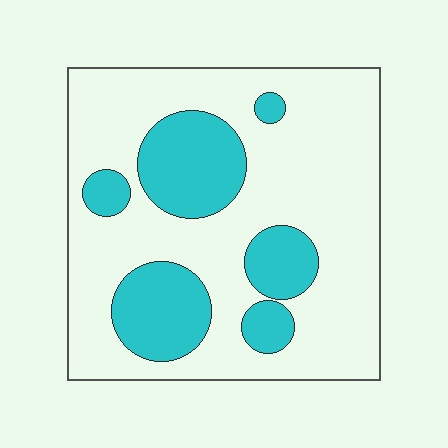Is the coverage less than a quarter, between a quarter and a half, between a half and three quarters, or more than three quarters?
Between a quarter and a half.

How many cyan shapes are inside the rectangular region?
6.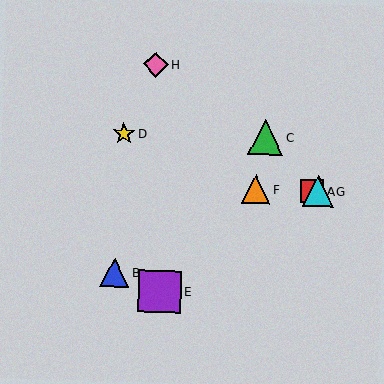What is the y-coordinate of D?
Object D is at y≈133.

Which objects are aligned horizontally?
Objects A, F, G are aligned horizontally.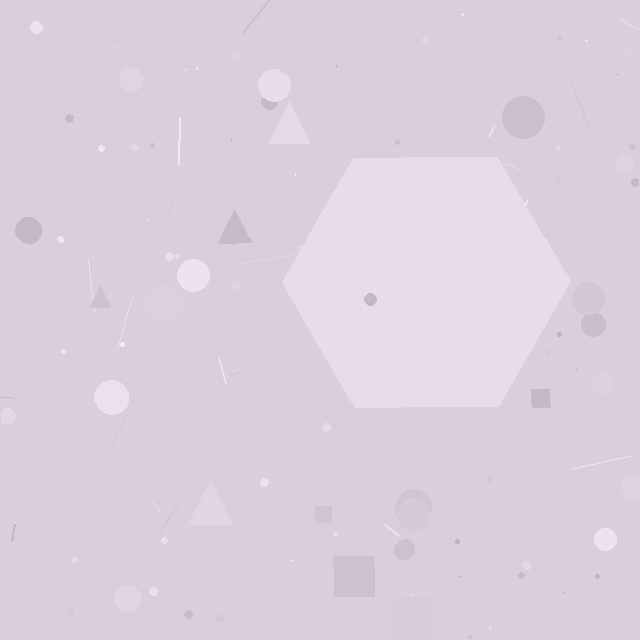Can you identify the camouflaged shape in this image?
The camouflaged shape is a hexagon.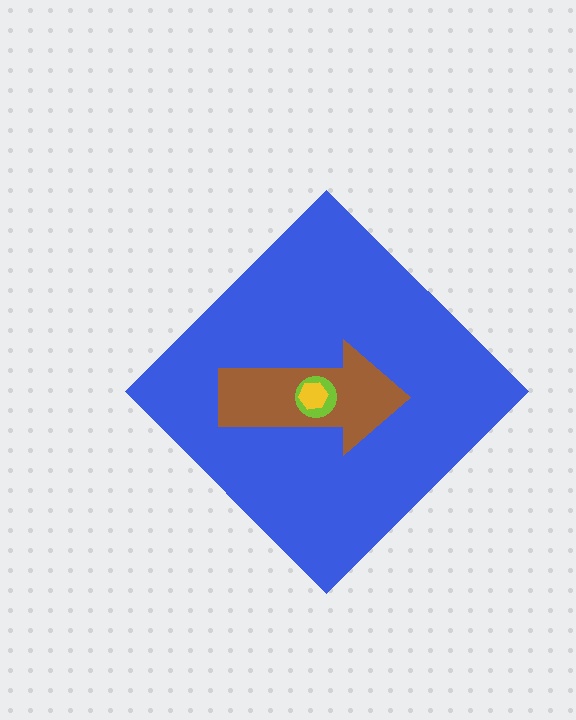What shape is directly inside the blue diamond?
The brown arrow.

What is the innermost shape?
The yellow hexagon.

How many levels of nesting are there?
4.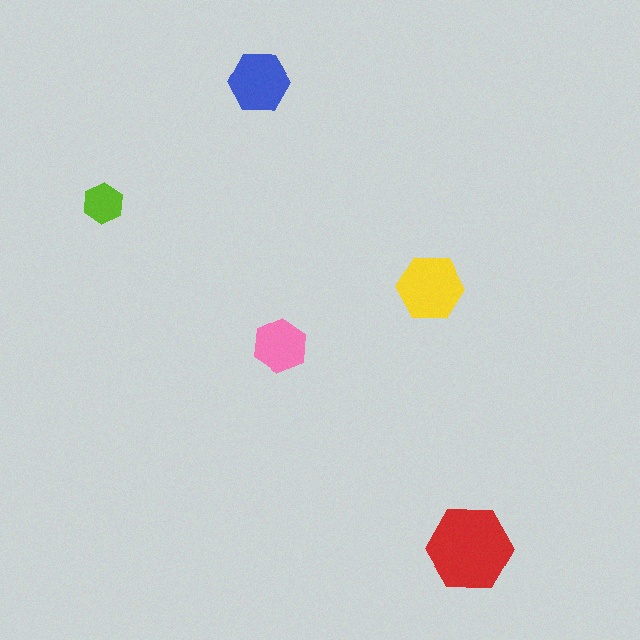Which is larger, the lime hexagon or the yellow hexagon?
The yellow one.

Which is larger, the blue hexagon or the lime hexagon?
The blue one.